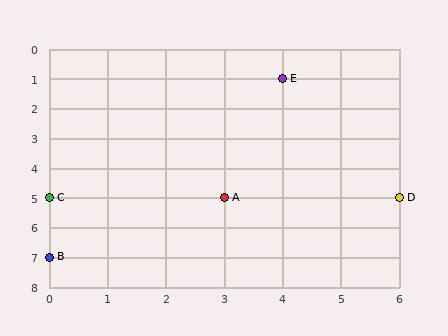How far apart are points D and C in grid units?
Points D and C are 6 columns apart.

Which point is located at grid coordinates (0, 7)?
Point B is at (0, 7).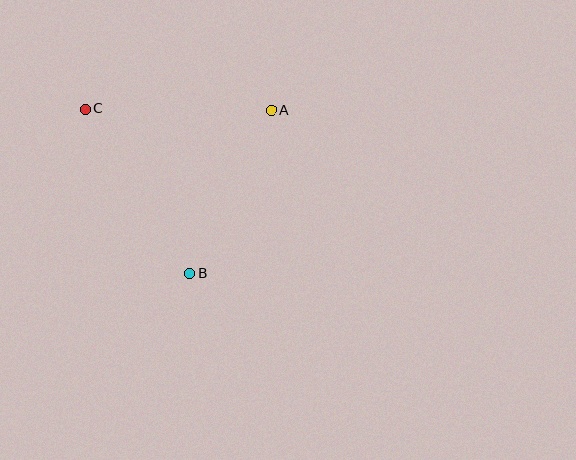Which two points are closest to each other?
Points A and B are closest to each other.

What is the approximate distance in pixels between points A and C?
The distance between A and C is approximately 186 pixels.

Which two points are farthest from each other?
Points B and C are farthest from each other.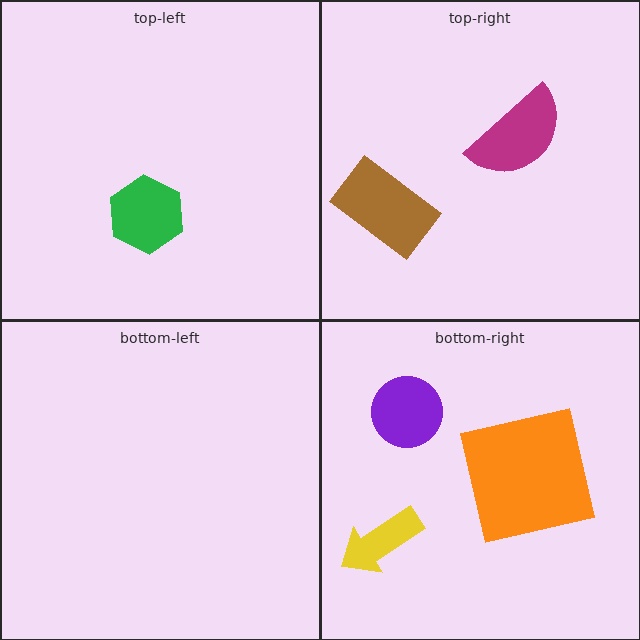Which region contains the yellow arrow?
The bottom-right region.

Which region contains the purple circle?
The bottom-right region.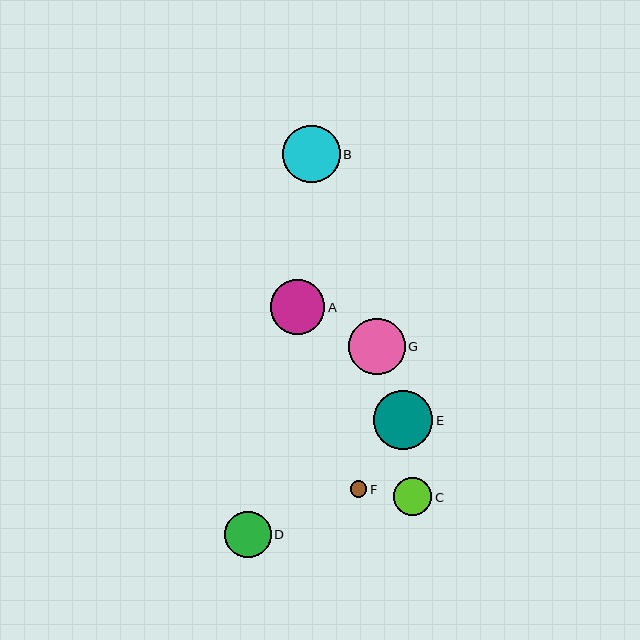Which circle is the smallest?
Circle F is the smallest with a size of approximately 17 pixels.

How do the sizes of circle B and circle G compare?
Circle B and circle G are approximately the same size.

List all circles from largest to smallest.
From largest to smallest: E, B, G, A, D, C, F.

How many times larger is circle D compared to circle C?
Circle D is approximately 1.2 times the size of circle C.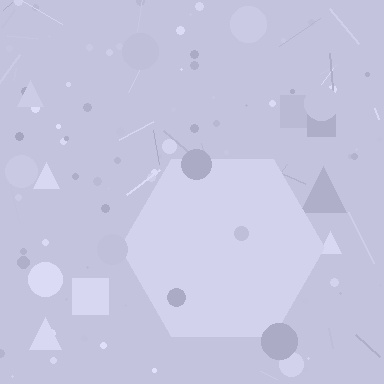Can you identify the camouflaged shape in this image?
The camouflaged shape is a hexagon.